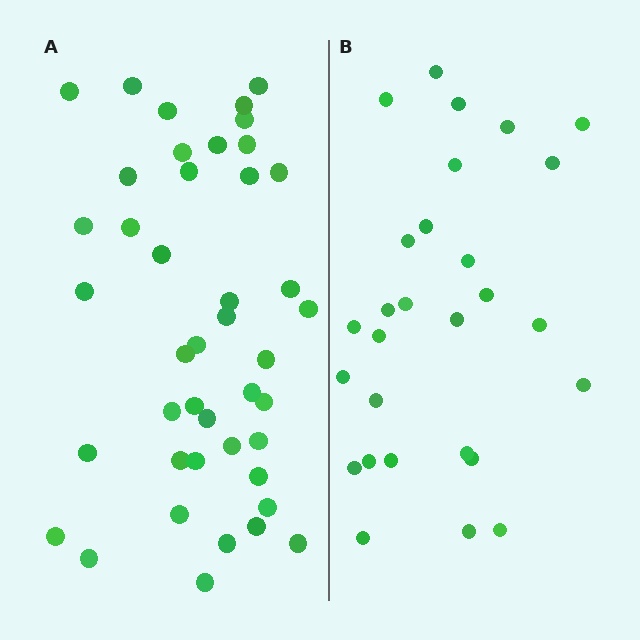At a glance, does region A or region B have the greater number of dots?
Region A (the left region) has more dots.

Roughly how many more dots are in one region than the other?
Region A has approximately 15 more dots than region B.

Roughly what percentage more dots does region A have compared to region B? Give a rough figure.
About 55% more.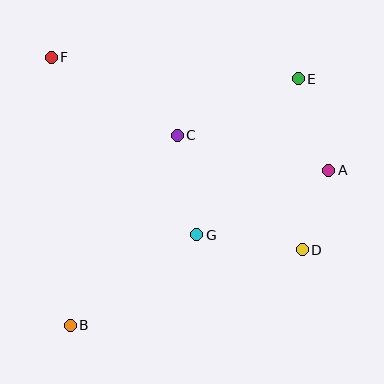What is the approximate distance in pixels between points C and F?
The distance between C and F is approximately 148 pixels.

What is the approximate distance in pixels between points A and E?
The distance between A and E is approximately 97 pixels.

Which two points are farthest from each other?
Points B and E are farthest from each other.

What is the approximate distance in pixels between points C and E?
The distance between C and E is approximately 134 pixels.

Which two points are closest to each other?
Points A and D are closest to each other.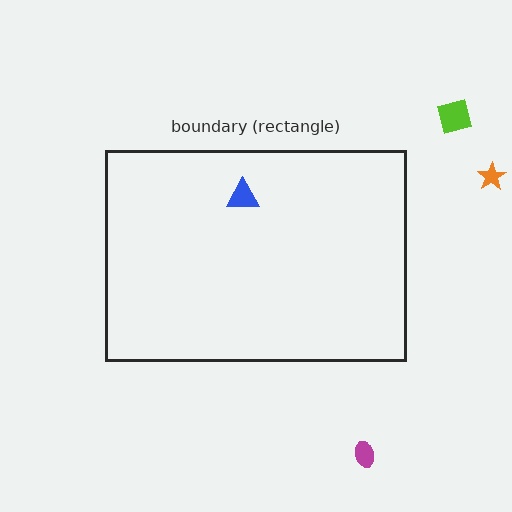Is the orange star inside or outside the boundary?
Outside.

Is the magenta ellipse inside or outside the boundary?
Outside.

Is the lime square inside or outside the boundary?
Outside.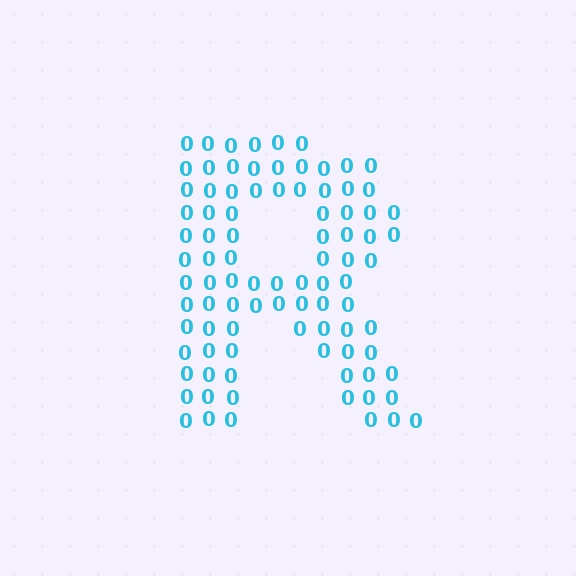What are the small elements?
The small elements are digit 0's.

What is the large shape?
The large shape is the letter R.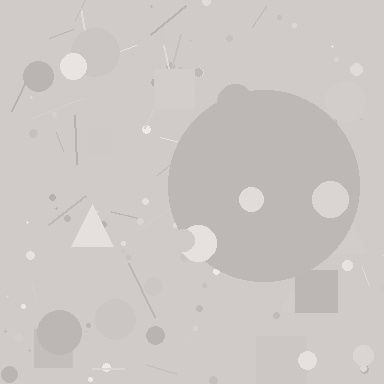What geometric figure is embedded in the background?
A circle is embedded in the background.